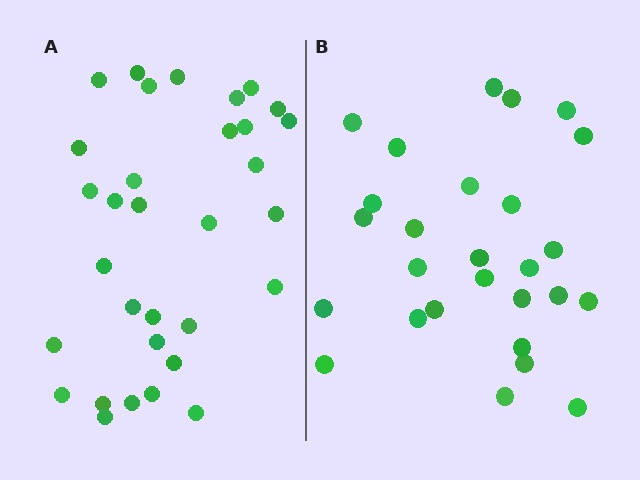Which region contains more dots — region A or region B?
Region A (the left region) has more dots.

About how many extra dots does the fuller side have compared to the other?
Region A has about 5 more dots than region B.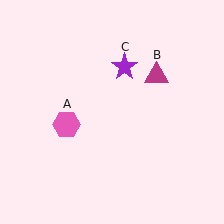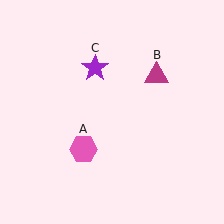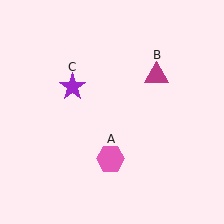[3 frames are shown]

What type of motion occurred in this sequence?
The pink hexagon (object A), purple star (object C) rotated counterclockwise around the center of the scene.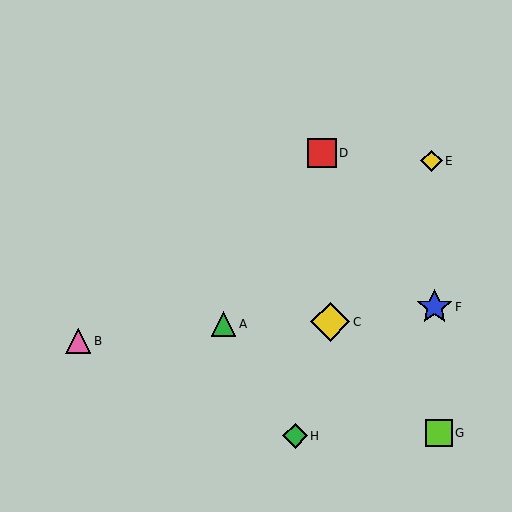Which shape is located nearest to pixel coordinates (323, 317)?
The yellow diamond (labeled C) at (330, 322) is nearest to that location.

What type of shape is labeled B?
Shape B is a pink triangle.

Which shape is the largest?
The yellow diamond (labeled C) is the largest.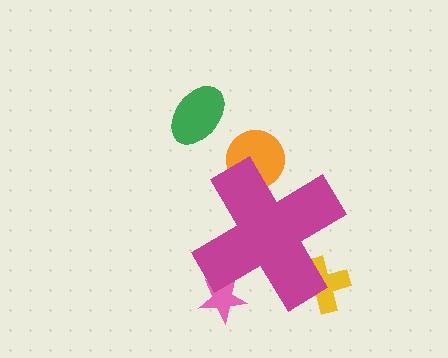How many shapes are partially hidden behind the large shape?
3 shapes are partially hidden.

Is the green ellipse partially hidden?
No, the green ellipse is fully visible.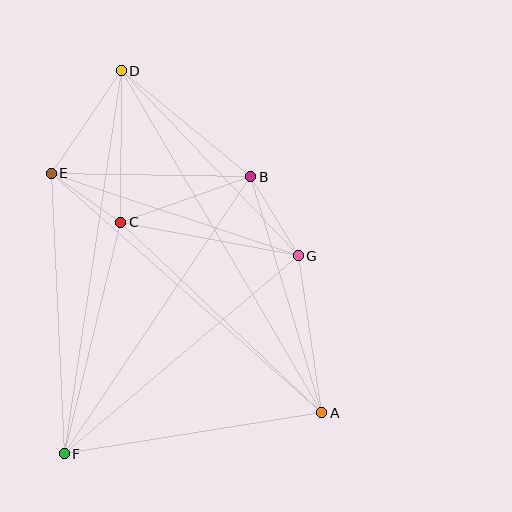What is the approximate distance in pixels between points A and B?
The distance between A and B is approximately 246 pixels.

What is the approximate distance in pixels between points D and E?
The distance between D and E is approximately 124 pixels.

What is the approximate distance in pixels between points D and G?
The distance between D and G is approximately 256 pixels.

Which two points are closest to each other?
Points C and E are closest to each other.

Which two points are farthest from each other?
Points A and D are farthest from each other.